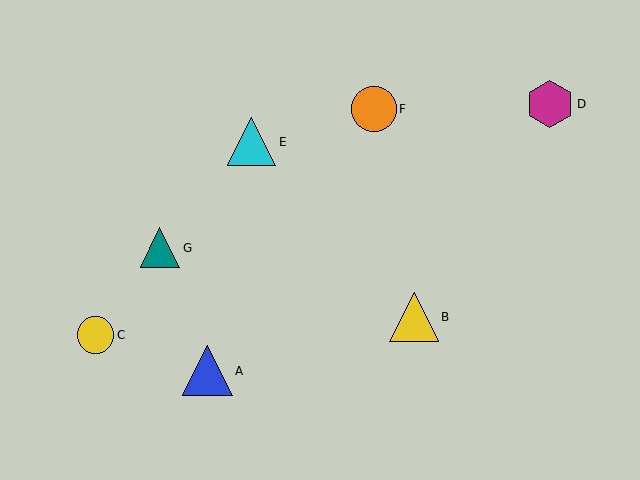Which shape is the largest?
The blue triangle (labeled A) is the largest.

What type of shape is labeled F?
Shape F is an orange circle.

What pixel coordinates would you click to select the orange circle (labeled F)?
Click at (374, 109) to select the orange circle F.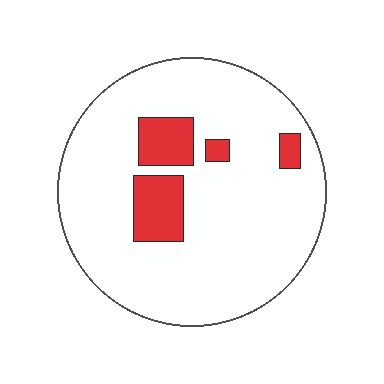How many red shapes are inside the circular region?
4.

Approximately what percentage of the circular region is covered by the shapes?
Approximately 15%.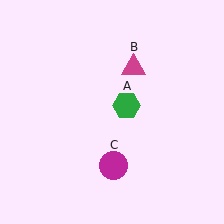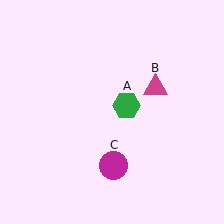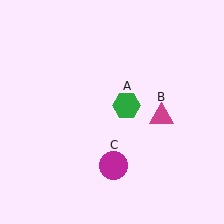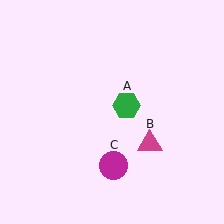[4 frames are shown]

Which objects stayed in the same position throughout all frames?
Green hexagon (object A) and magenta circle (object C) remained stationary.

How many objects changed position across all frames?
1 object changed position: magenta triangle (object B).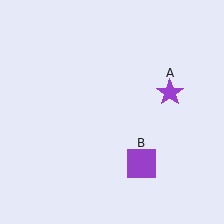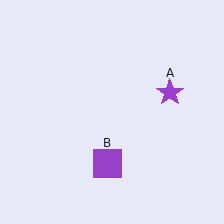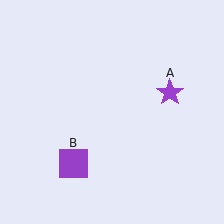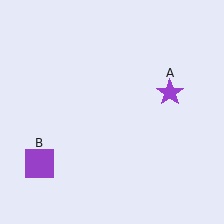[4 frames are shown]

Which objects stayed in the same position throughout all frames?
Purple star (object A) remained stationary.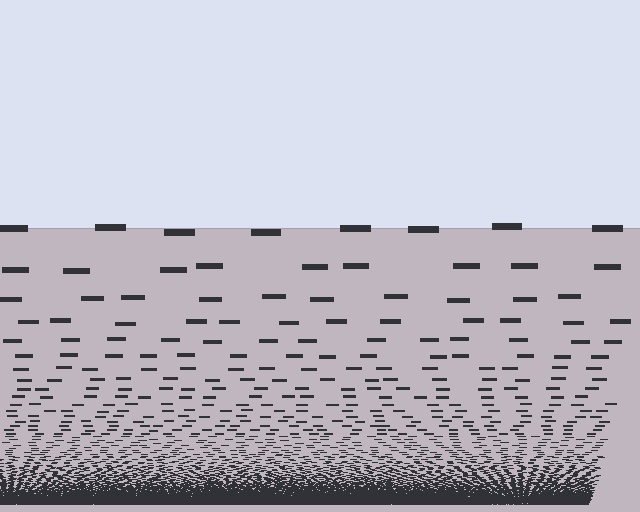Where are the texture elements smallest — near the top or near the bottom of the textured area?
Near the bottom.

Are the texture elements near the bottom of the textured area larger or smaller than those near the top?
Smaller. The gradient is inverted — elements near the bottom are smaller and denser.